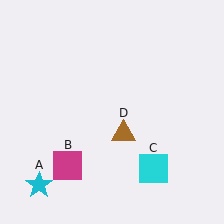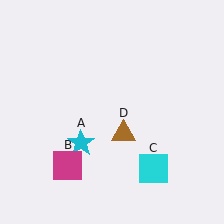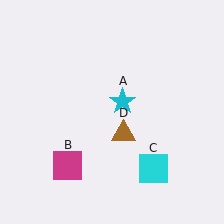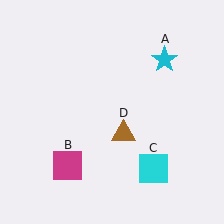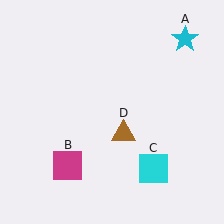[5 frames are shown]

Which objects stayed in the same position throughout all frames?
Magenta square (object B) and cyan square (object C) and brown triangle (object D) remained stationary.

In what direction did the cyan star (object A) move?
The cyan star (object A) moved up and to the right.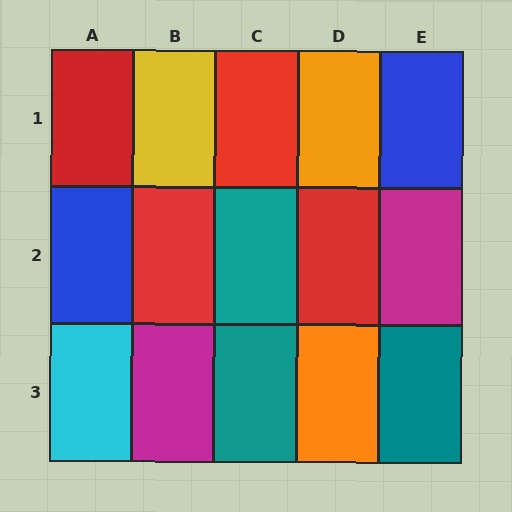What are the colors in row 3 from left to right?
Cyan, magenta, teal, orange, teal.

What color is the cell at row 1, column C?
Red.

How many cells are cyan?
1 cell is cyan.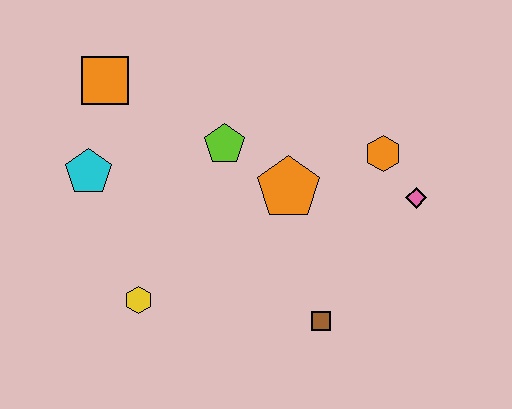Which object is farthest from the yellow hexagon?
The pink diamond is farthest from the yellow hexagon.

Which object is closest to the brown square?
The orange pentagon is closest to the brown square.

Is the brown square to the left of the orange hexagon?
Yes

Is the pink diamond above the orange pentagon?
No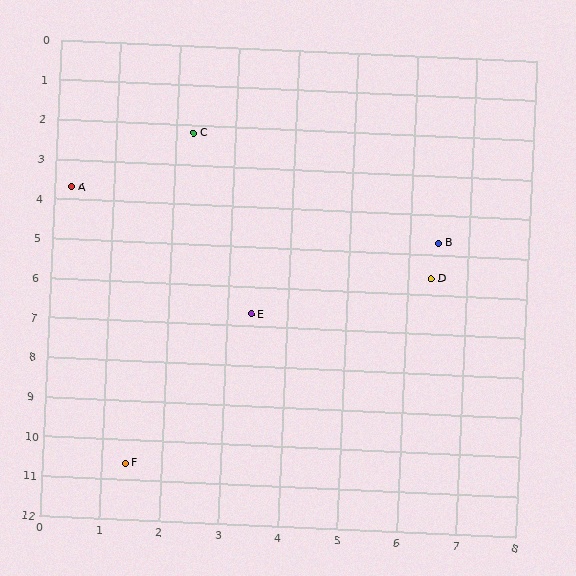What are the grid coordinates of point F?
Point F is at approximately (1.4, 10.6).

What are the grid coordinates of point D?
Point D is at approximately (6.4, 5.6).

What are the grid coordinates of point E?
Point E is at approximately (3.4, 6.7).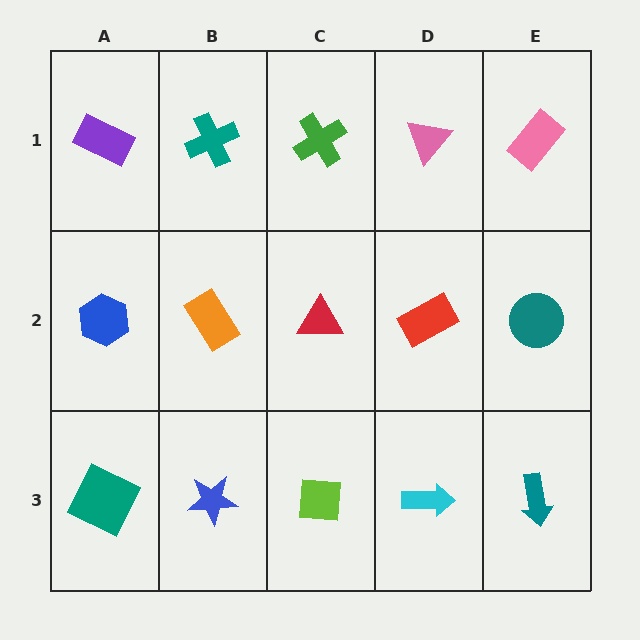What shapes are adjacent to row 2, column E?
A pink rectangle (row 1, column E), a teal arrow (row 3, column E), a red rectangle (row 2, column D).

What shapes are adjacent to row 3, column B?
An orange rectangle (row 2, column B), a teal square (row 3, column A), a lime square (row 3, column C).